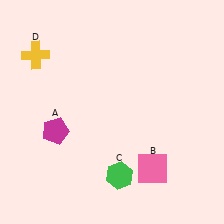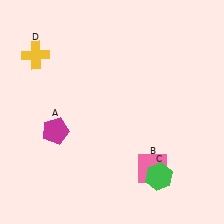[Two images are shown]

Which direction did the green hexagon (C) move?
The green hexagon (C) moved right.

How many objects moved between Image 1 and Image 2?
1 object moved between the two images.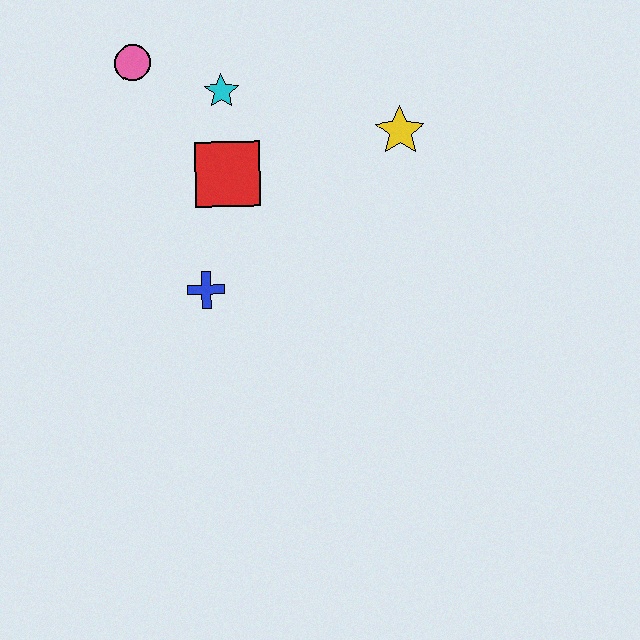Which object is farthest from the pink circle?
The yellow star is farthest from the pink circle.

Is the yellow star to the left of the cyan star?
No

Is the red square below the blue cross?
No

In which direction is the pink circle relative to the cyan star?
The pink circle is to the left of the cyan star.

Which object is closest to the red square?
The cyan star is closest to the red square.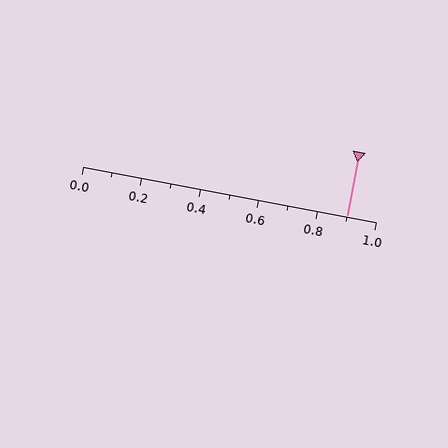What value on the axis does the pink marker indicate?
The marker indicates approximately 0.9.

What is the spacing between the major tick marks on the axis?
The major ticks are spaced 0.2 apart.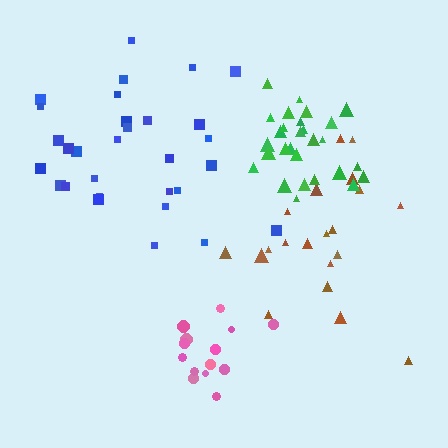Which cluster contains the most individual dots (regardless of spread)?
Blue (30).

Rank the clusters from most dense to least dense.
green, pink, brown, blue.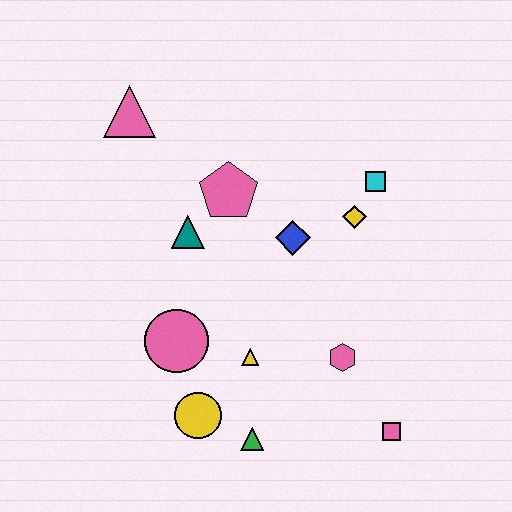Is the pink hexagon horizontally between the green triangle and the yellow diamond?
Yes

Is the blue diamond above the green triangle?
Yes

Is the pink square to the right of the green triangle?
Yes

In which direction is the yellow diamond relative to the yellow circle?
The yellow diamond is above the yellow circle.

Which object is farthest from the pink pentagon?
The pink square is farthest from the pink pentagon.